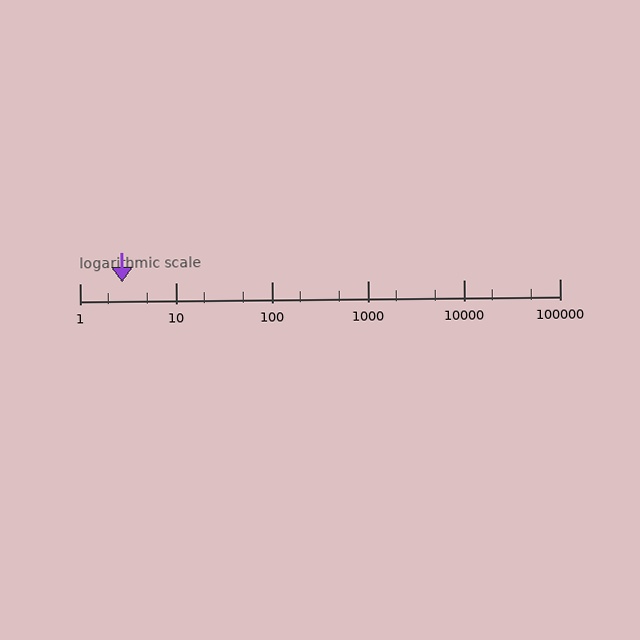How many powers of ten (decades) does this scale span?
The scale spans 5 decades, from 1 to 100000.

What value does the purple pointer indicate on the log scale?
The pointer indicates approximately 2.8.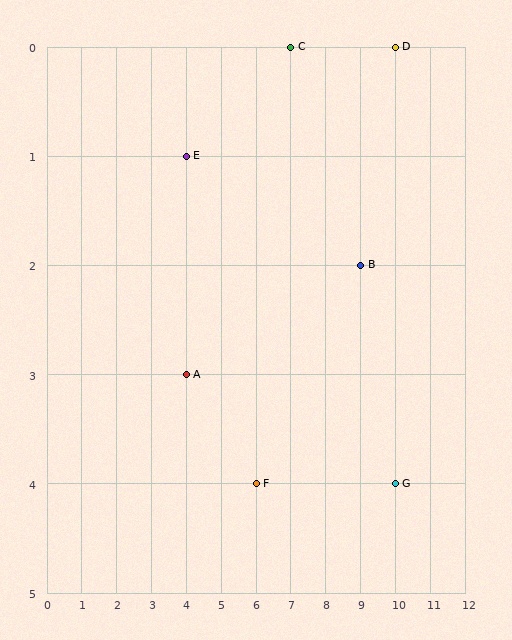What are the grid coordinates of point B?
Point B is at grid coordinates (9, 2).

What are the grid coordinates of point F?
Point F is at grid coordinates (6, 4).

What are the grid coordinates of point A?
Point A is at grid coordinates (4, 3).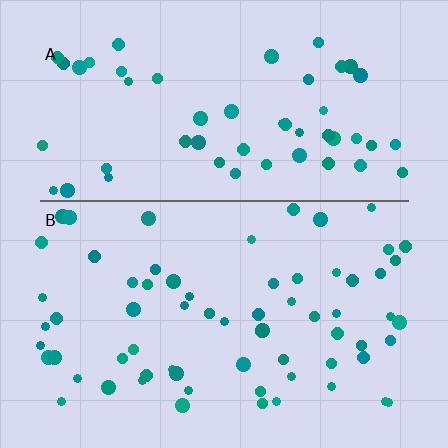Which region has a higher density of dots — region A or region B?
B (the bottom).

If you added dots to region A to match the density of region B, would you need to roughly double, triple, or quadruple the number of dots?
Approximately double.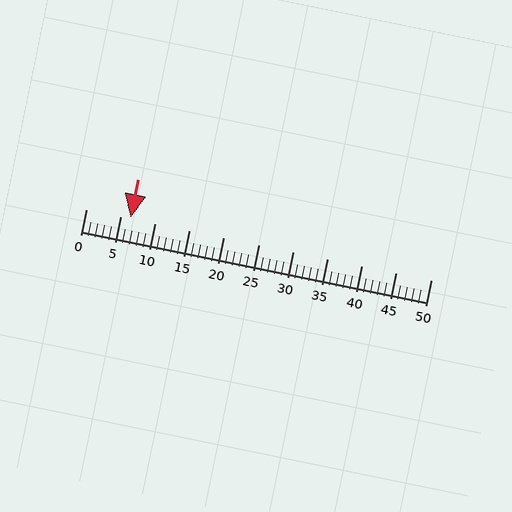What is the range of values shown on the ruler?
The ruler shows values from 0 to 50.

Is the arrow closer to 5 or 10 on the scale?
The arrow is closer to 5.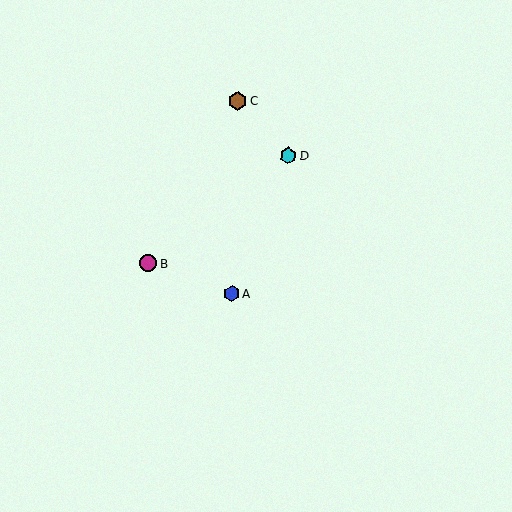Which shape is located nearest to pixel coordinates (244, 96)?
The brown hexagon (labeled C) at (238, 101) is nearest to that location.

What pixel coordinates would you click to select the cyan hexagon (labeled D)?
Click at (288, 156) to select the cyan hexagon D.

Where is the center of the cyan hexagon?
The center of the cyan hexagon is at (288, 156).